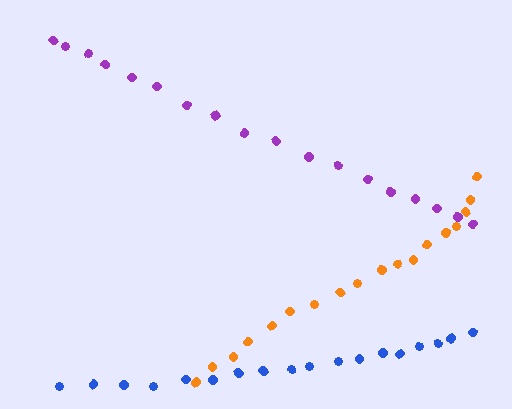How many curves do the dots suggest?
There are 3 distinct paths.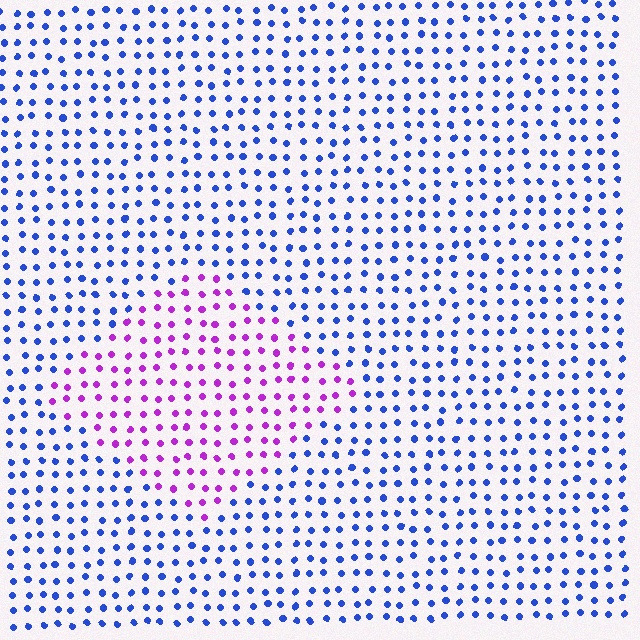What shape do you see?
I see a diamond.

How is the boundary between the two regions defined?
The boundary is defined purely by a slight shift in hue (about 65 degrees). Spacing, size, and orientation are identical on both sides.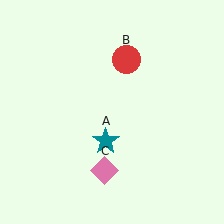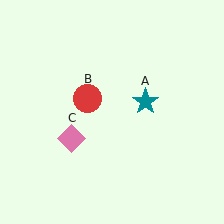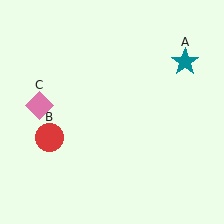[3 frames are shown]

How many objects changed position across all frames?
3 objects changed position: teal star (object A), red circle (object B), pink diamond (object C).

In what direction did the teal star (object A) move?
The teal star (object A) moved up and to the right.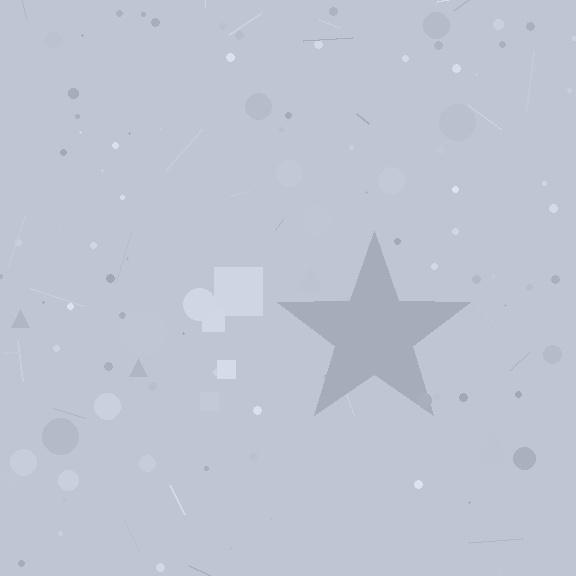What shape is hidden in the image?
A star is hidden in the image.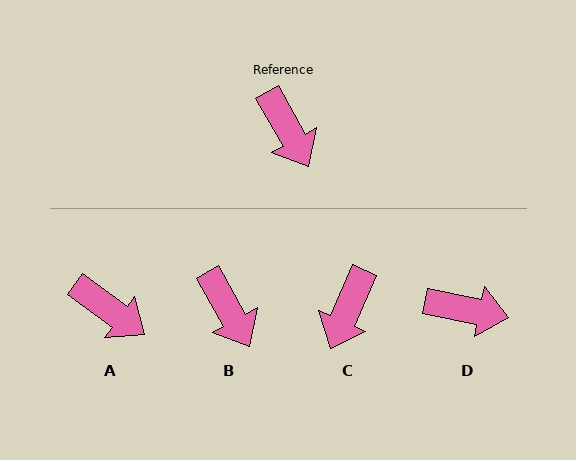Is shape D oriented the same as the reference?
No, it is off by about 49 degrees.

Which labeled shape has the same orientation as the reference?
B.